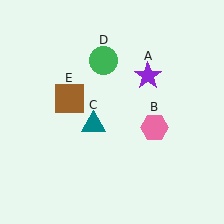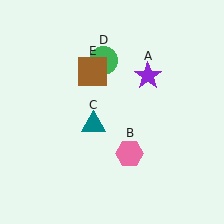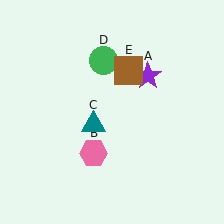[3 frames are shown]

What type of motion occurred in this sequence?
The pink hexagon (object B), brown square (object E) rotated clockwise around the center of the scene.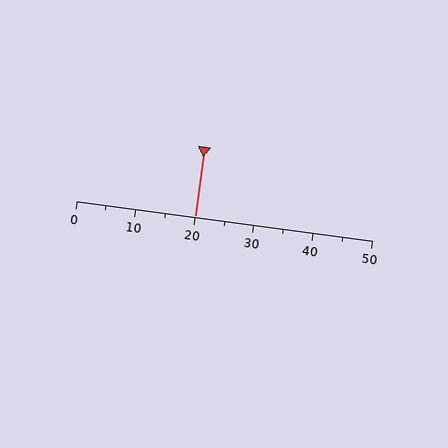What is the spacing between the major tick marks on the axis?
The major ticks are spaced 10 apart.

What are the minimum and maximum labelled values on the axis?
The axis runs from 0 to 50.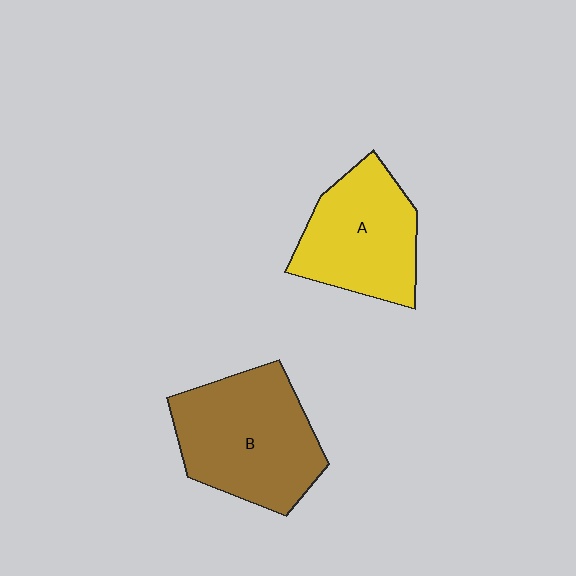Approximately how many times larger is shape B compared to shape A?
Approximately 1.2 times.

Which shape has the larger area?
Shape B (brown).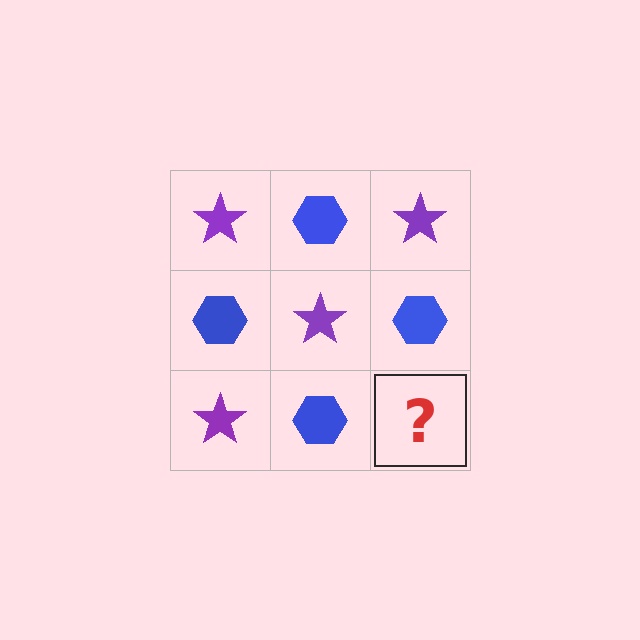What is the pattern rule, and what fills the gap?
The rule is that it alternates purple star and blue hexagon in a checkerboard pattern. The gap should be filled with a purple star.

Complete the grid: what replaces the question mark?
The question mark should be replaced with a purple star.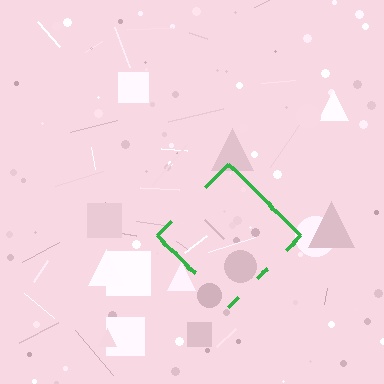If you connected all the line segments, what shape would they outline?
They would outline a diamond.